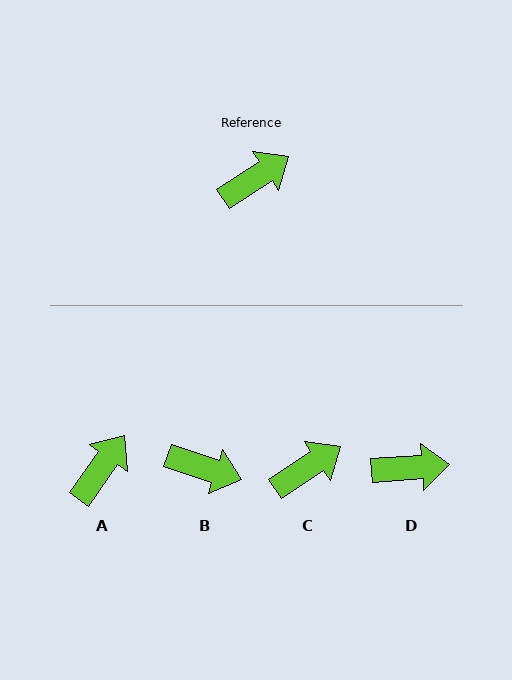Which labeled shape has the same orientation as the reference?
C.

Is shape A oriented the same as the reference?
No, it is off by about 22 degrees.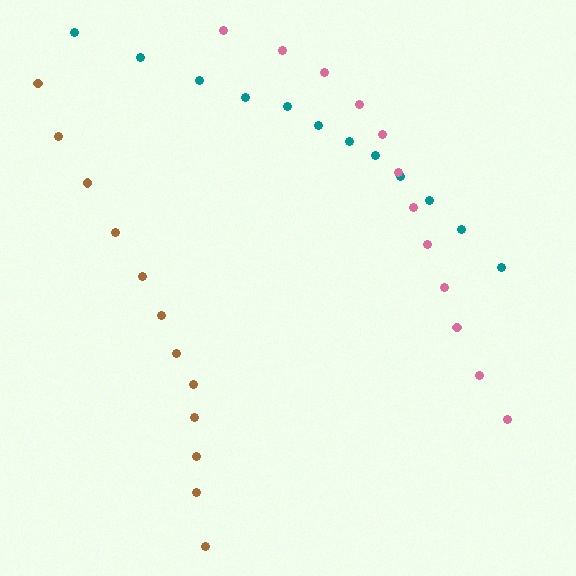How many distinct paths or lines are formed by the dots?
There are 3 distinct paths.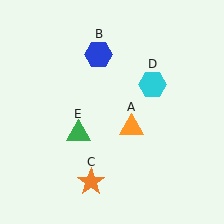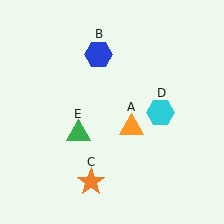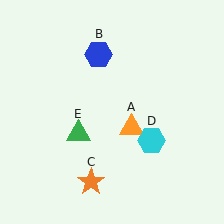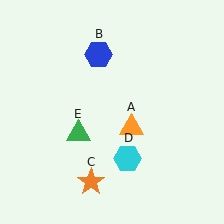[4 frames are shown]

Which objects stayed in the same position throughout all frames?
Orange triangle (object A) and blue hexagon (object B) and orange star (object C) and green triangle (object E) remained stationary.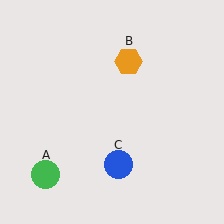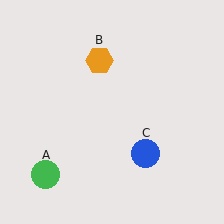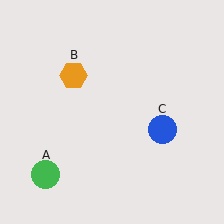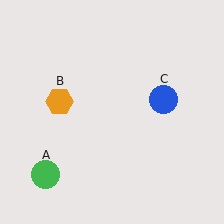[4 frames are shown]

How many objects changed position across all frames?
2 objects changed position: orange hexagon (object B), blue circle (object C).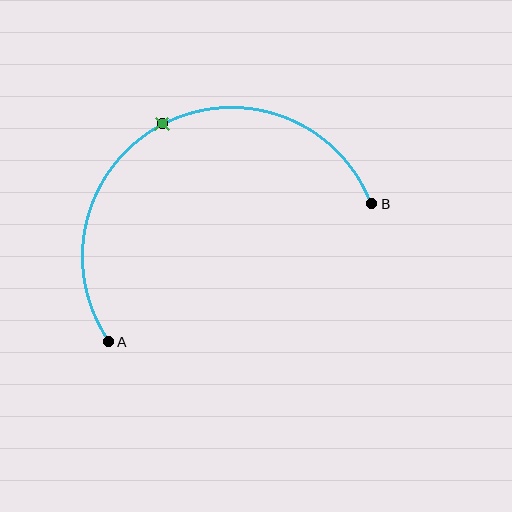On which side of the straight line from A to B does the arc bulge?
The arc bulges above the straight line connecting A and B.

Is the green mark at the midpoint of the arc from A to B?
Yes. The green mark lies on the arc at equal arc-length from both A and B — it is the arc midpoint.